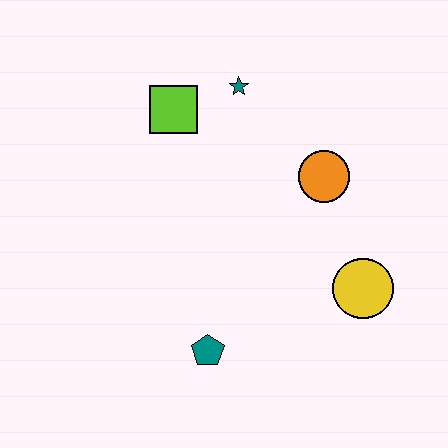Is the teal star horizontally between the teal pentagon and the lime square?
No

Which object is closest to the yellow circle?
The orange circle is closest to the yellow circle.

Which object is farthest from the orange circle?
The teal pentagon is farthest from the orange circle.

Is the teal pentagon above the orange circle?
No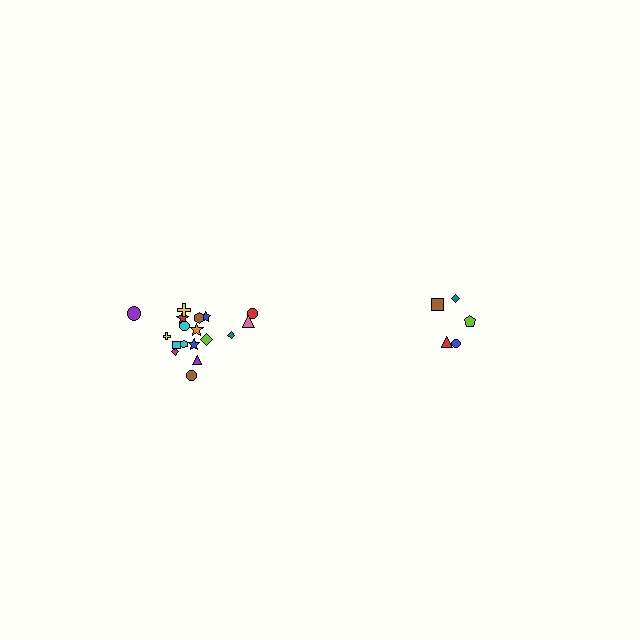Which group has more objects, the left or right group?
The left group.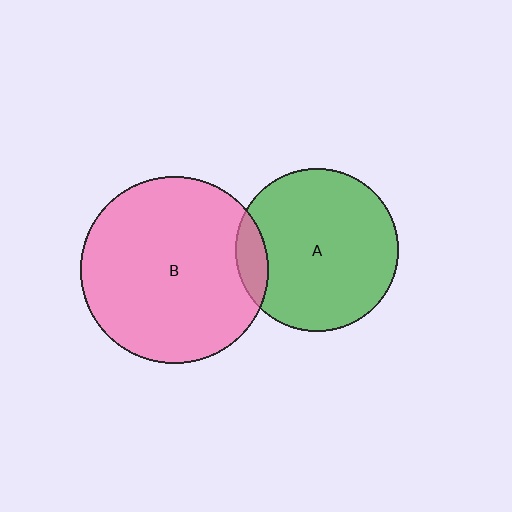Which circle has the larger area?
Circle B (pink).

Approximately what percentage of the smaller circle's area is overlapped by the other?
Approximately 10%.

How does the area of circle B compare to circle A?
Approximately 1.3 times.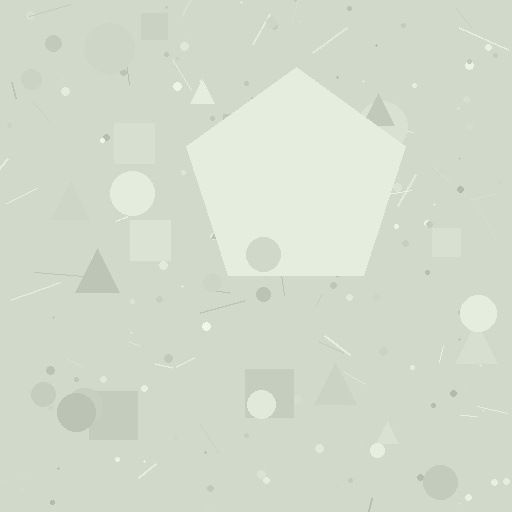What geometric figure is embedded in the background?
A pentagon is embedded in the background.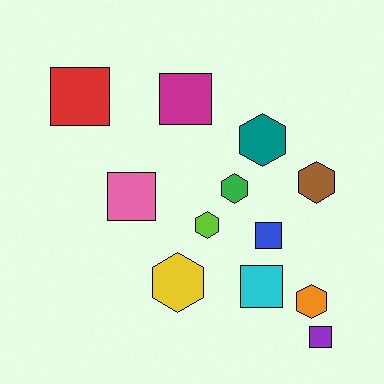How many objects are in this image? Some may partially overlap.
There are 12 objects.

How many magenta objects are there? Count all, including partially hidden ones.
There is 1 magenta object.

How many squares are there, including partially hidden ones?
There are 6 squares.